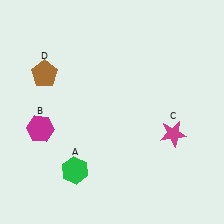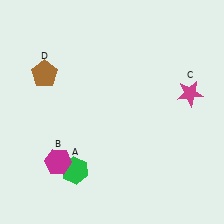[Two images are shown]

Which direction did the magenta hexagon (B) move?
The magenta hexagon (B) moved down.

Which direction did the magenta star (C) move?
The magenta star (C) moved up.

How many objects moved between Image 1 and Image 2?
2 objects moved between the two images.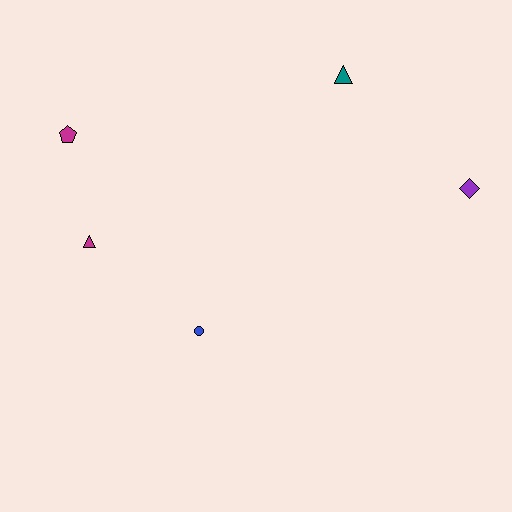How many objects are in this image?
There are 5 objects.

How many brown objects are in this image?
There are no brown objects.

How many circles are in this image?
There is 1 circle.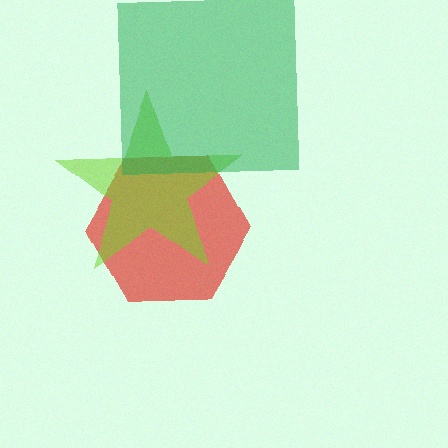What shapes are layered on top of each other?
The layered shapes are: a red hexagon, a lime star, a green square.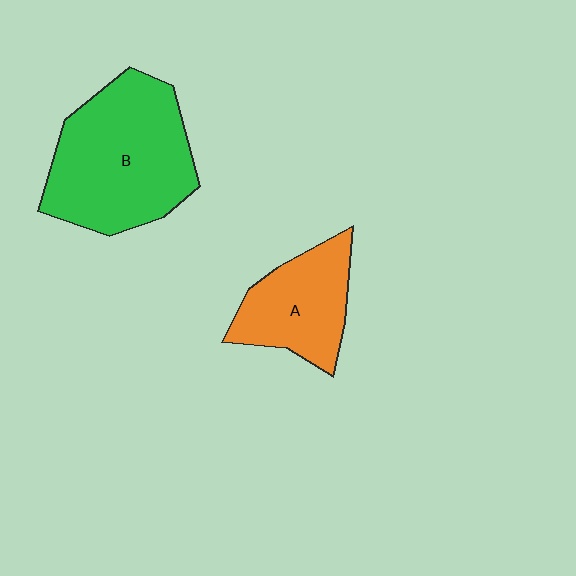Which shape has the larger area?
Shape B (green).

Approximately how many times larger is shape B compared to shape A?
Approximately 1.7 times.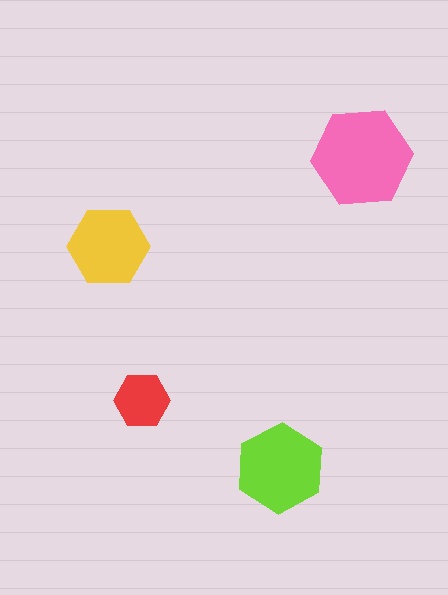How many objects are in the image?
There are 4 objects in the image.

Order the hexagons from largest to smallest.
the pink one, the lime one, the yellow one, the red one.